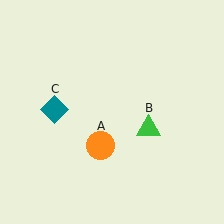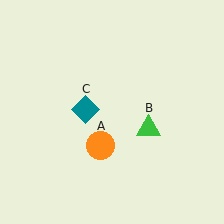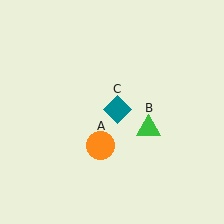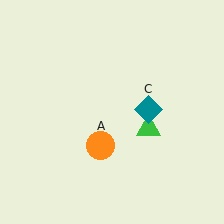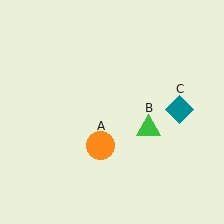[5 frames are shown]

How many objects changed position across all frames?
1 object changed position: teal diamond (object C).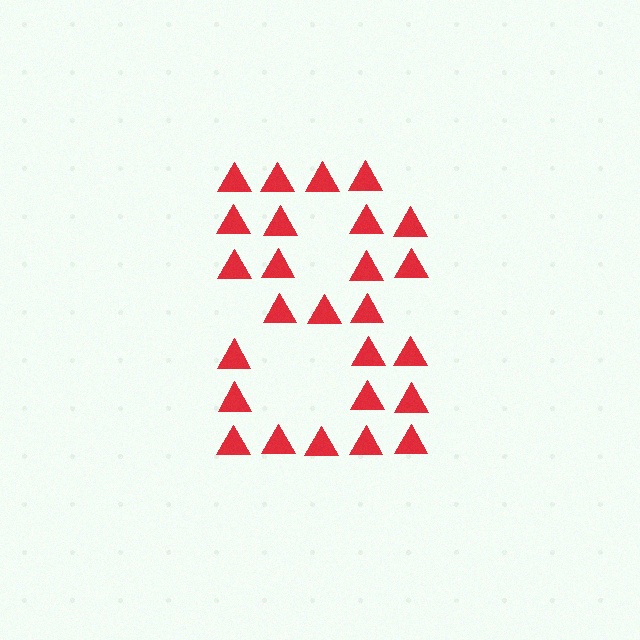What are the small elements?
The small elements are triangles.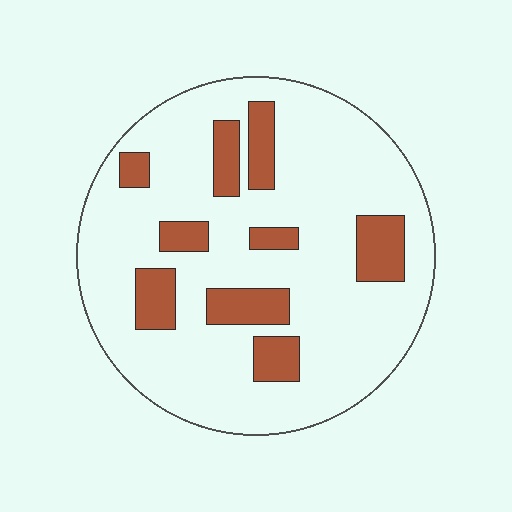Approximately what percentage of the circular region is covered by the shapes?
Approximately 20%.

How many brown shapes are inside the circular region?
9.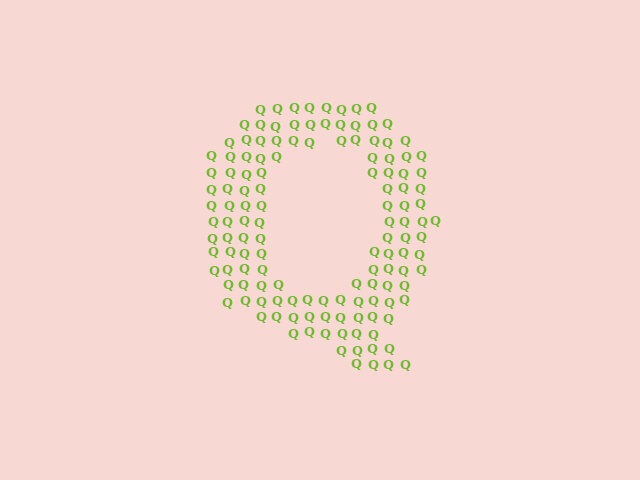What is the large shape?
The large shape is the letter Q.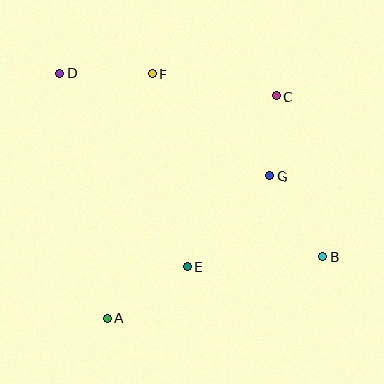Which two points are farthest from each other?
Points B and D are farthest from each other.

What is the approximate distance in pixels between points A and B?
The distance between A and B is approximately 224 pixels.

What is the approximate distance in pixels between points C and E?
The distance between C and E is approximately 192 pixels.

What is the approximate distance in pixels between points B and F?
The distance between B and F is approximately 250 pixels.